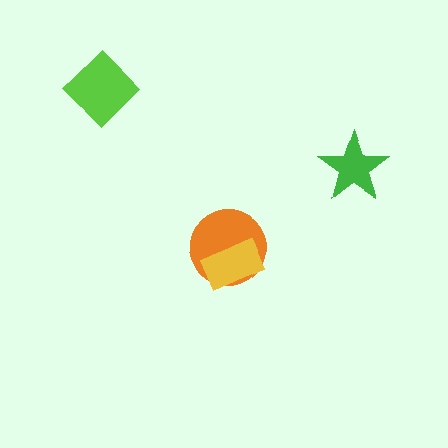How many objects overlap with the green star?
0 objects overlap with the green star.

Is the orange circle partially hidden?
Yes, it is partially covered by another shape.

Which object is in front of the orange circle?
The yellow rectangle is in front of the orange circle.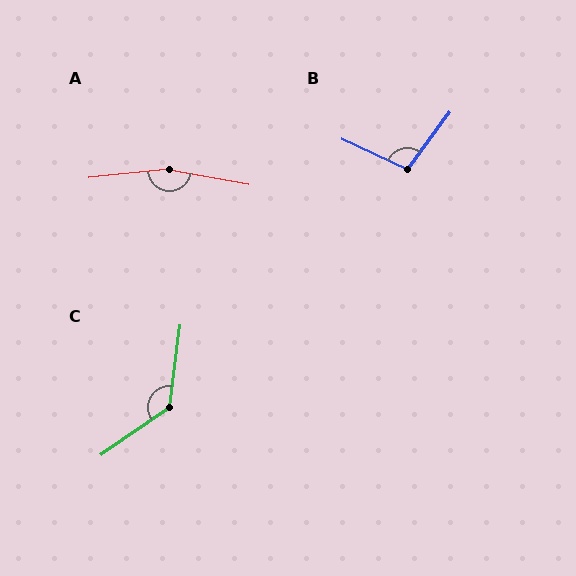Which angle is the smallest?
B, at approximately 102 degrees.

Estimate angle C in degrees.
Approximately 131 degrees.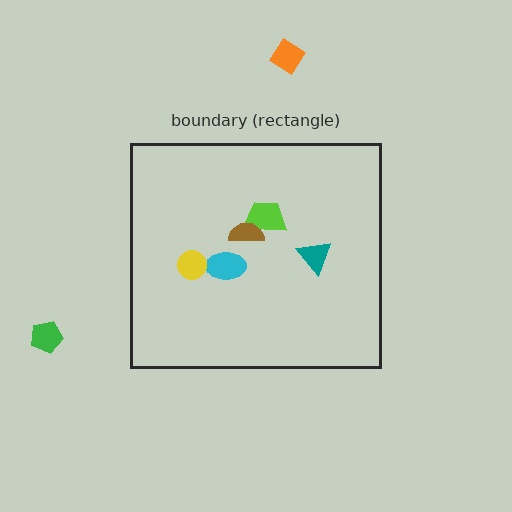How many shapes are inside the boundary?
5 inside, 2 outside.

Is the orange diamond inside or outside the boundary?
Outside.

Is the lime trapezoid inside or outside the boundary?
Inside.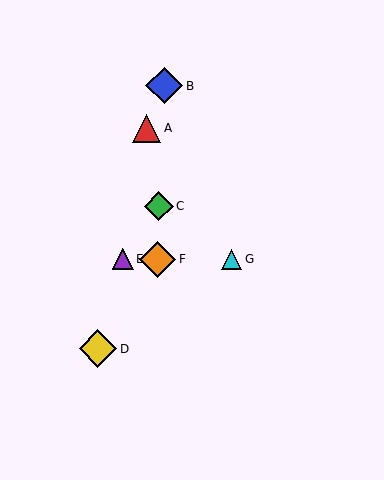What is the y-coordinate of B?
Object B is at y≈86.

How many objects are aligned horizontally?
3 objects (E, F, G) are aligned horizontally.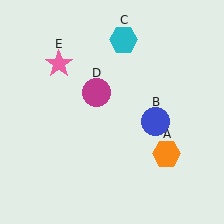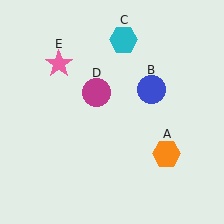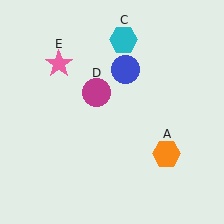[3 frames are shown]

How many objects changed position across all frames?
1 object changed position: blue circle (object B).